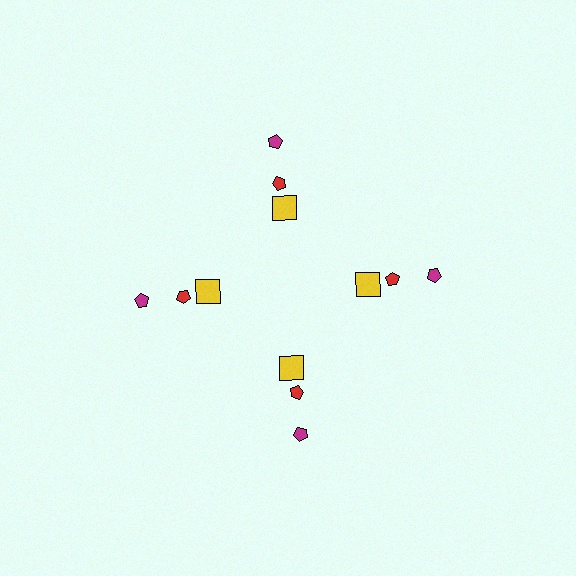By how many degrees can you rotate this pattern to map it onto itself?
The pattern maps onto itself every 90 degrees of rotation.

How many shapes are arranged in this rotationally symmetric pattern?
There are 12 shapes, arranged in 4 groups of 3.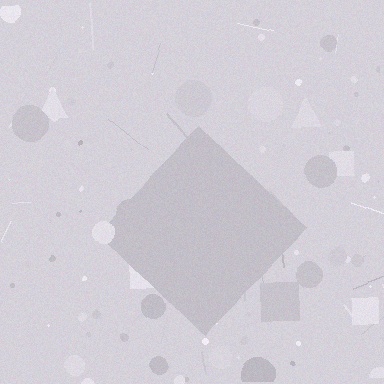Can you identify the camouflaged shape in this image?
The camouflaged shape is a diamond.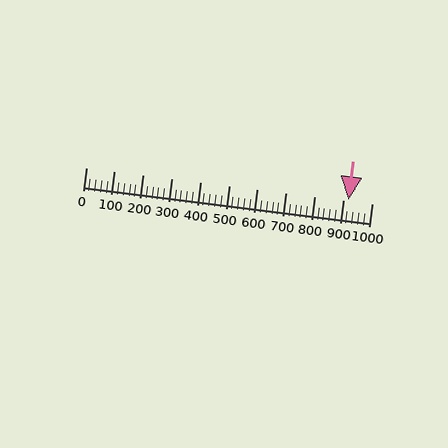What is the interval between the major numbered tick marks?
The major tick marks are spaced 100 units apart.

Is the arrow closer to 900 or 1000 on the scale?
The arrow is closer to 900.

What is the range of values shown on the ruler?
The ruler shows values from 0 to 1000.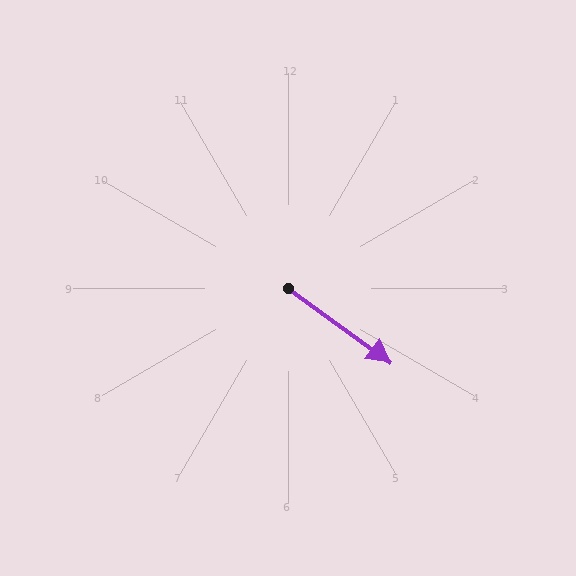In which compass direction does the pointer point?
Southeast.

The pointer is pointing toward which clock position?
Roughly 4 o'clock.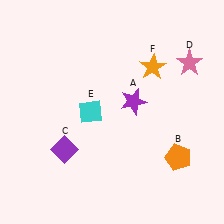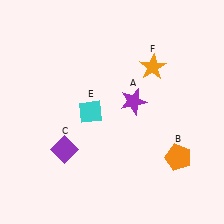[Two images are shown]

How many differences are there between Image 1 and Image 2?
There is 1 difference between the two images.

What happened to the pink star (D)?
The pink star (D) was removed in Image 2. It was in the top-right area of Image 1.